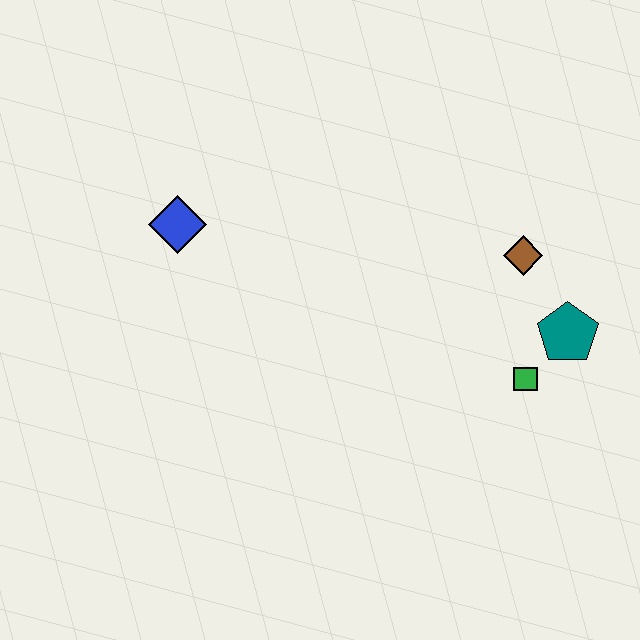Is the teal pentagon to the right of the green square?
Yes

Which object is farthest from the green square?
The blue diamond is farthest from the green square.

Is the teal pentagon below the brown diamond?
Yes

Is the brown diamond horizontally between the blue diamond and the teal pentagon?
Yes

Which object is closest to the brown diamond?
The teal pentagon is closest to the brown diamond.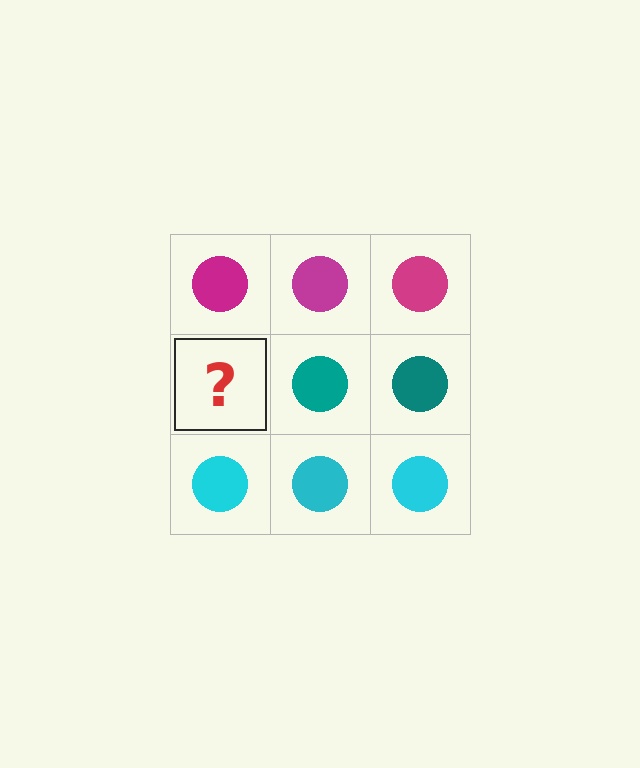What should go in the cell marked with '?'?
The missing cell should contain a teal circle.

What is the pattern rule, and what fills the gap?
The rule is that each row has a consistent color. The gap should be filled with a teal circle.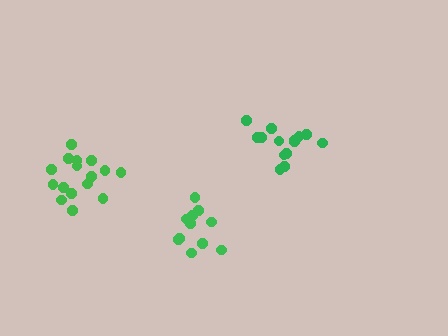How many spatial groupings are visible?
There are 3 spatial groupings.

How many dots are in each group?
Group 1: 11 dots, Group 2: 14 dots, Group 3: 16 dots (41 total).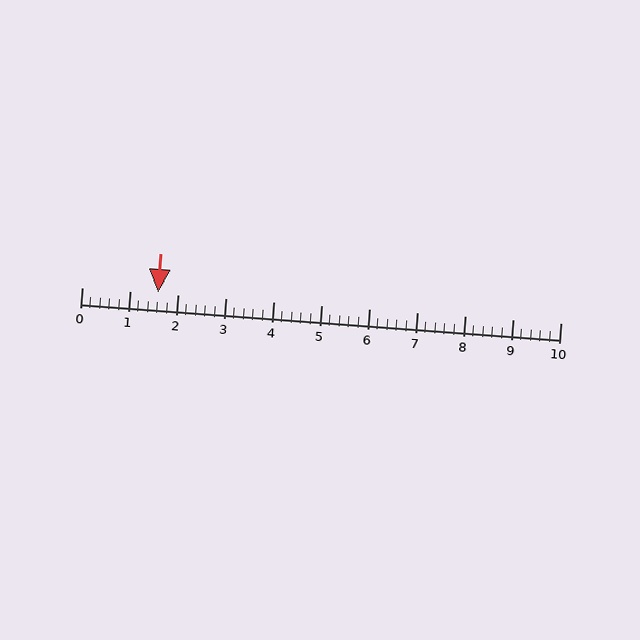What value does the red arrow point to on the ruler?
The red arrow points to approximately 1.6.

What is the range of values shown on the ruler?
The ruler shows values from 0 to 10.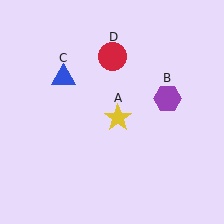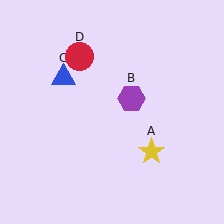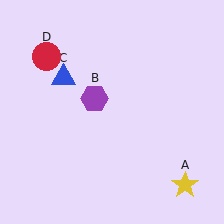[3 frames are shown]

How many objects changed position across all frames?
3 objects changed position: yellow star (object A), purple hexagon (object B), red circle (object D).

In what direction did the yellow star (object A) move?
The yellow star (object A) moved down and to the right.